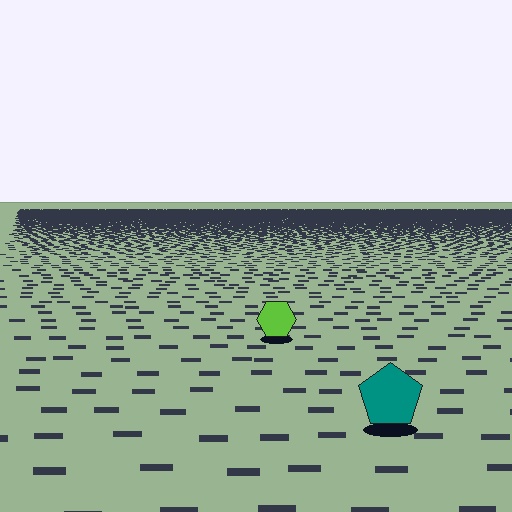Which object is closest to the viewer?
The teal pentagon is closest. The texture marks near it are larger and more spread out.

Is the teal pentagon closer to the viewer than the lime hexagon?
Yes. The teal pentagon is closer — you can tell from the texture gradient: the ground texture is coarser near it.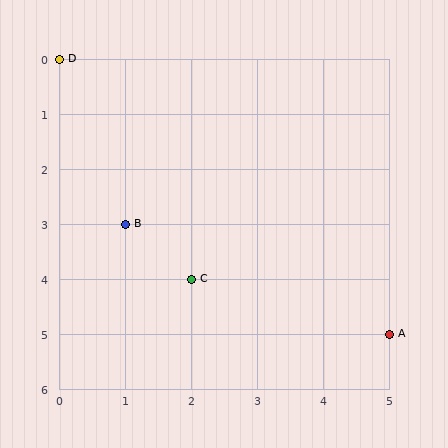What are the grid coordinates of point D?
Point D is at grid coordinates (0, 0).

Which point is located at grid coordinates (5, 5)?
Point A is at (5, 5).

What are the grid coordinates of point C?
Point C is at grid coordinates (2, 4).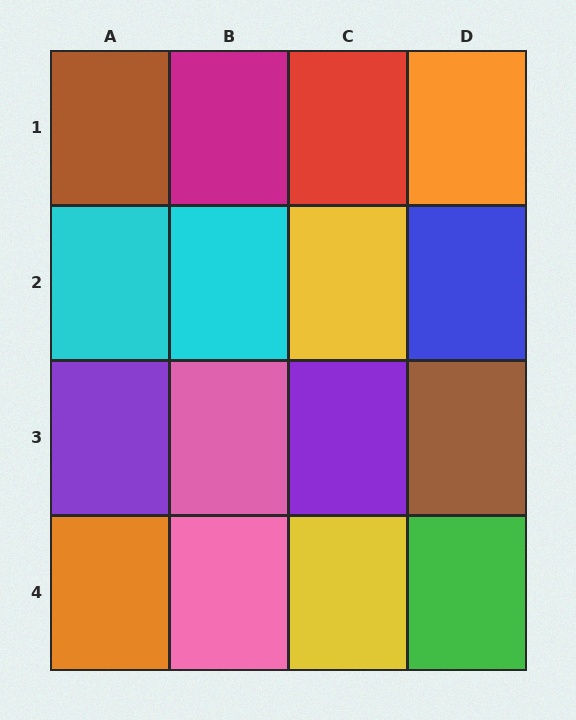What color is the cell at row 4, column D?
Green.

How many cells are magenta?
1 cell is magenta.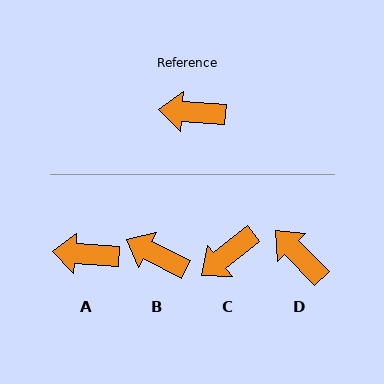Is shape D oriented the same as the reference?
No, it is off by about 41 degrees.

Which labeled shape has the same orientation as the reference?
A.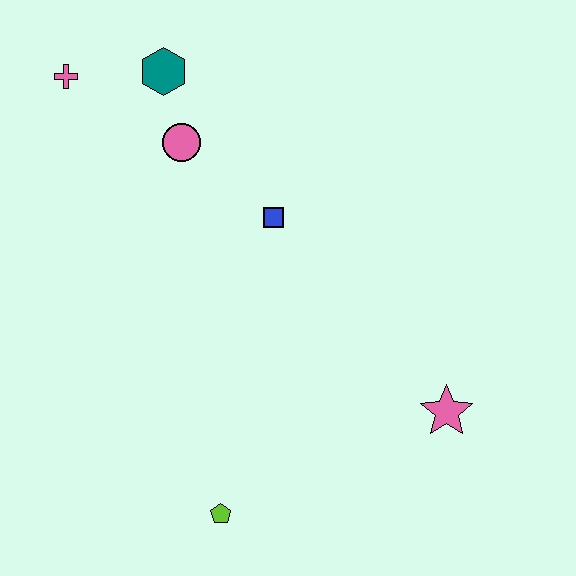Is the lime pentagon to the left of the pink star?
Yes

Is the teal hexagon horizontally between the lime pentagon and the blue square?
No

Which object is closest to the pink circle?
The teal hexagon is closest to the pink circle.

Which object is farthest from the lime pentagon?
The pink cross is farthest from the lime pentagon.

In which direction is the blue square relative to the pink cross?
The blue square is to the right of the pink cross.